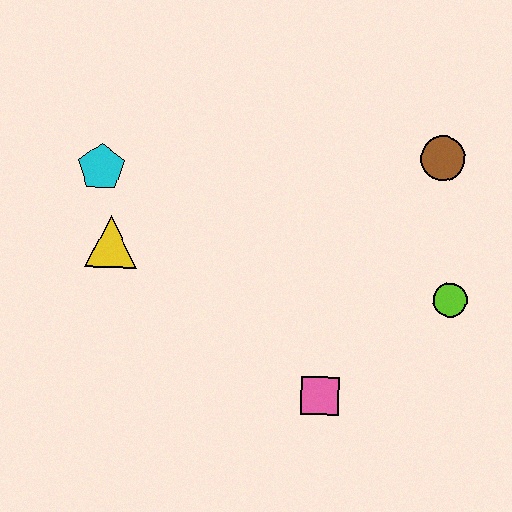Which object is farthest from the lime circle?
The cyan pentagon is farthest from the lime circle.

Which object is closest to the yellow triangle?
The cyan pentagon is closest to the yellow triangle.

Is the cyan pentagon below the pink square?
No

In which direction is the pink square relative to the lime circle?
The pink square is to the left of the lime circle.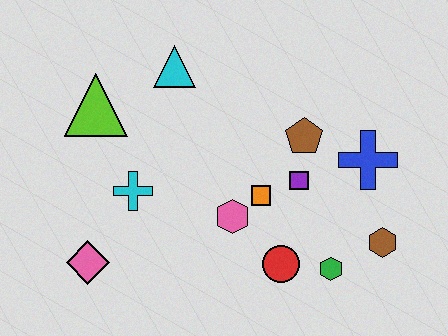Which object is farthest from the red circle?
The lime triangle is farthest from the red circle.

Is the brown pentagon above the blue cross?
Yes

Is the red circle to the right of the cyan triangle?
Yes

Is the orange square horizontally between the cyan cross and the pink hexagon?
No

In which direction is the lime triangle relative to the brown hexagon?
The lime triangle is to the left of the brown hexagon.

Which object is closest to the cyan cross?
The pink diamond is closest to the cyan cross.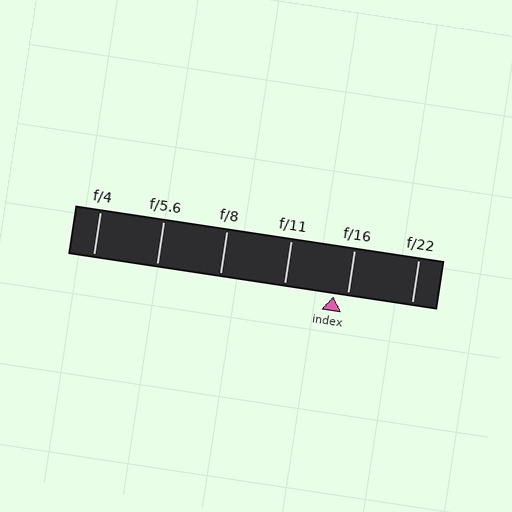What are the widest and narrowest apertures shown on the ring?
The widest aperture shown is f/4 and the narrowest is f/22.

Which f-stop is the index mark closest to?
The index mark is closest to f/16.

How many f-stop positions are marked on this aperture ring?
There are 6 f-stop positions marked.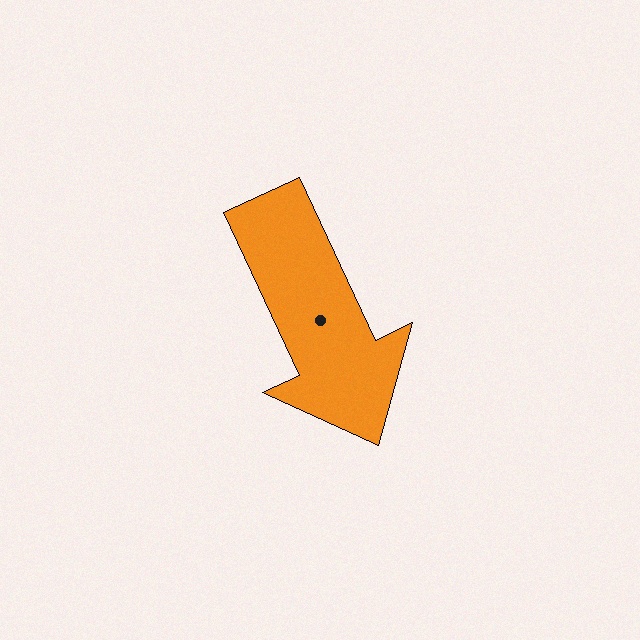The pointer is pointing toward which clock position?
Roughly 5 o'clock.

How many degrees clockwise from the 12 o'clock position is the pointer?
Approximately 155 degrees.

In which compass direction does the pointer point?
Southeast.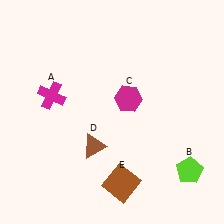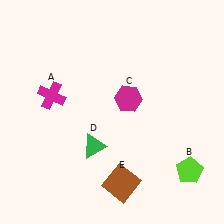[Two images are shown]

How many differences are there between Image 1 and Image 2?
There is 1 difference between the two images.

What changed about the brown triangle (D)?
In Image 1, D is brown. In Image 2, it changed to green.